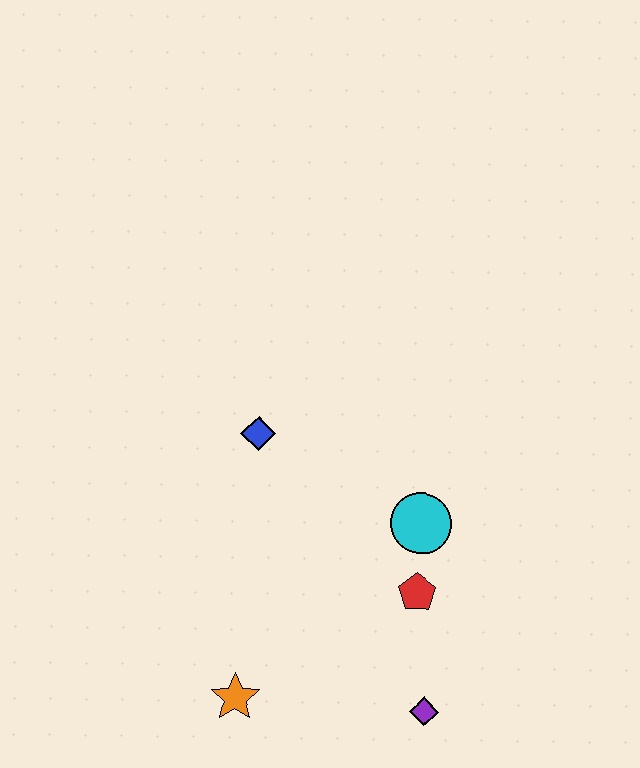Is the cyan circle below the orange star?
No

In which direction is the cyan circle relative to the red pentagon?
The cyan circle is above the red pentagon.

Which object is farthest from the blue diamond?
The purple diamond is farthest from the blue diamond.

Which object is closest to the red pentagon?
The cyan circle is closest to the red pentagon.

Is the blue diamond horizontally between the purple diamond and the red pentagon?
No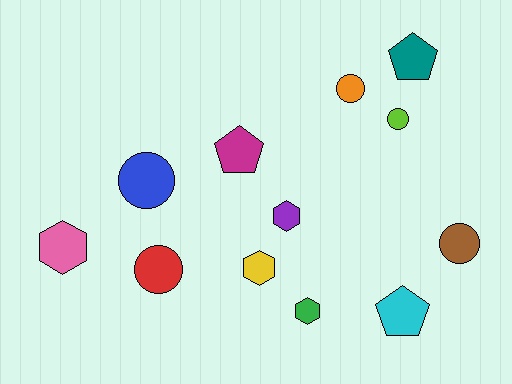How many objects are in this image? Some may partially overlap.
There are 12 objects.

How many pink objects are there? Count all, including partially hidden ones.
There is 1 pink object.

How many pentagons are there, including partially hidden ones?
There are 3 pentagons.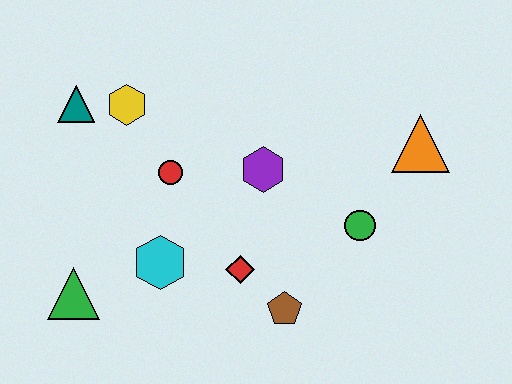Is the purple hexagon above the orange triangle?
No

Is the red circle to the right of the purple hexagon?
No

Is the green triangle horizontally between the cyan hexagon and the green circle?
No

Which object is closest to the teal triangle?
The yellow hexagon is closest to the teal triangle.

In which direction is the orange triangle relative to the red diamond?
The orange triangle is to the right of the red diamond.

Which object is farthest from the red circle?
The orange triangle is farthest from the red circle.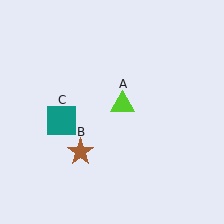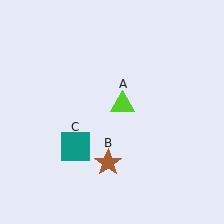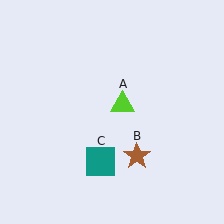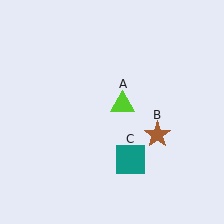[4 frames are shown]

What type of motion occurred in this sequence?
The brown star (object B), teal square (object C) rotated counterclockwise around the center of the scene.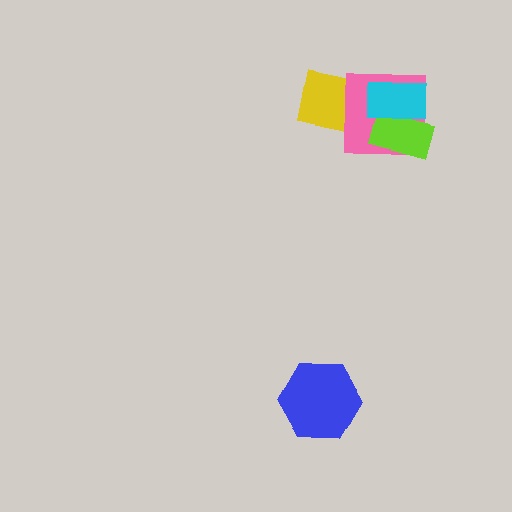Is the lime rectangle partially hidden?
Yes, it is partially covered by another shape.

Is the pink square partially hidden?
Yes, it is partially covered by another shape.